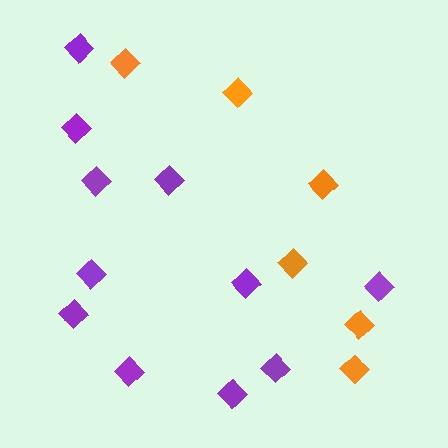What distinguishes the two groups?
There are 2 groups: one group of orange diamonds (6) and one group of purple diamonds (11).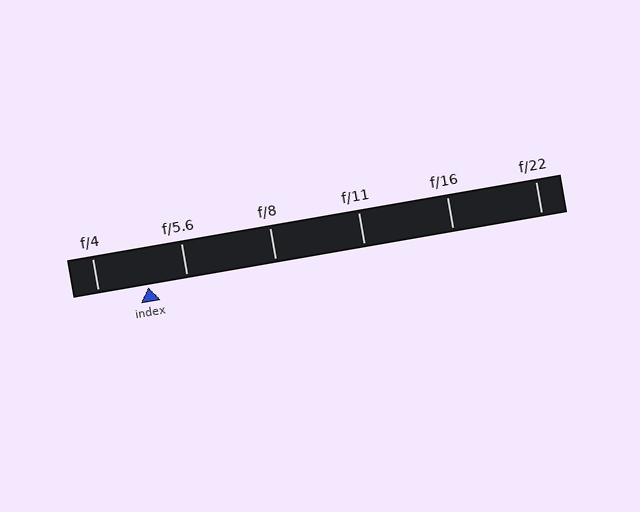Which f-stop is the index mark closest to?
The index mark is closest to f/5.6.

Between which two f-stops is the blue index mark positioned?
The index mark is between f/4 and f/5.6.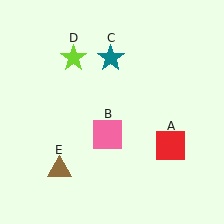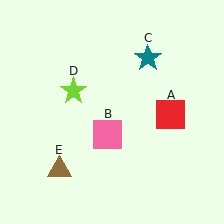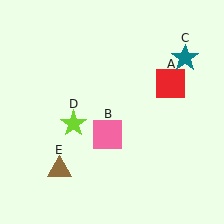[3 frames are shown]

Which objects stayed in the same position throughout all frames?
Pink square (object B) and brown triangle (object E) remained stationary.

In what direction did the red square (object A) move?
The red square (object A) moved up.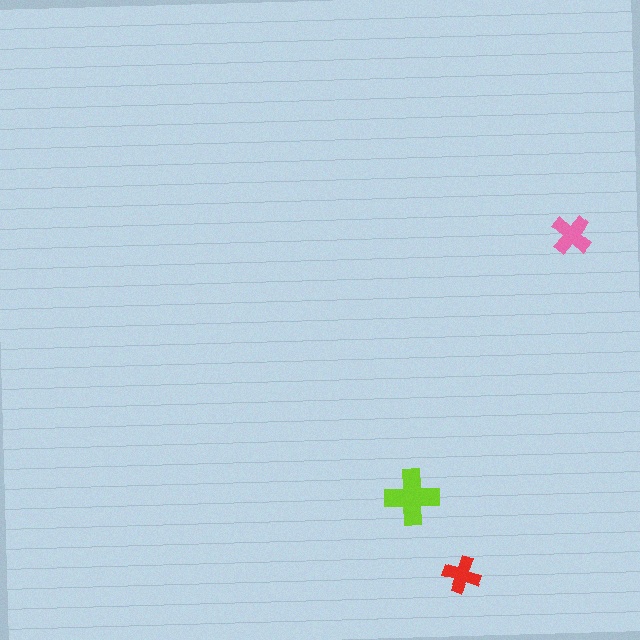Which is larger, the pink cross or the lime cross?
The lime one.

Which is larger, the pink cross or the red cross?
The pink one.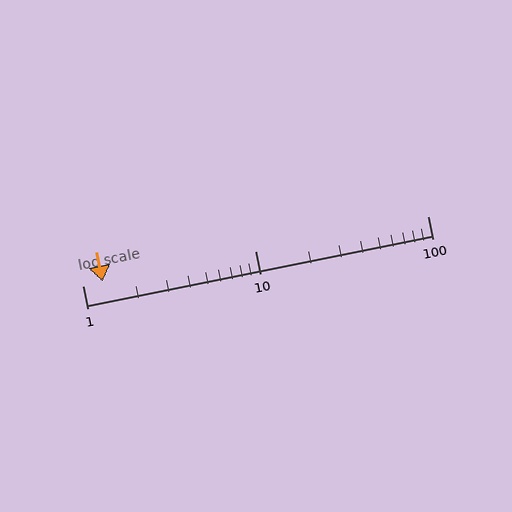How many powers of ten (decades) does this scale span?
The scale spans 2 decades, from 1 to 100.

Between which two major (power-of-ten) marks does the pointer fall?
The pointer is between 1 and 10.